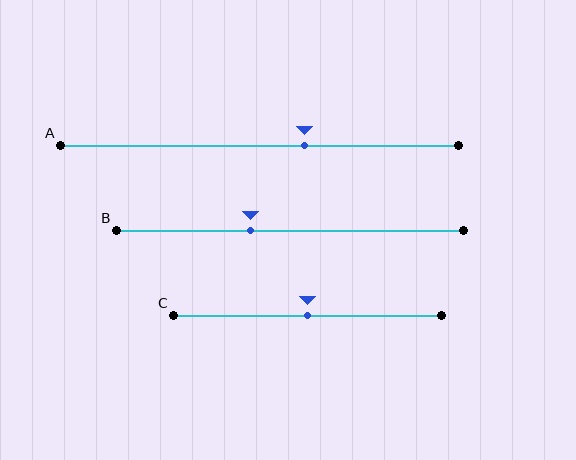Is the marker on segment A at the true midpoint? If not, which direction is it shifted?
No, the marker on segment A is shifted to the right by about 11% of the segment length.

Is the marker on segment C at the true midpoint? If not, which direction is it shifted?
Yes, the marker on segment C is at the true midpoint.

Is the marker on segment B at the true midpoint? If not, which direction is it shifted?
No, the marker on segment B is shifted to the left by about 11% of the segment length.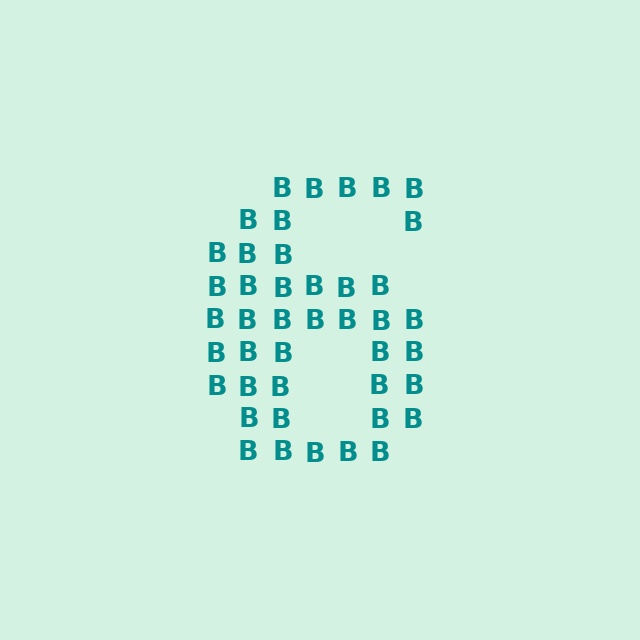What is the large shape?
The large shape is the digit 6.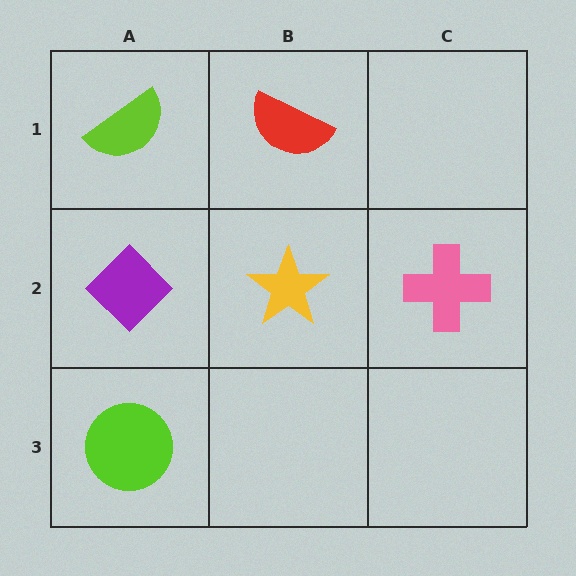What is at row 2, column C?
A pink cross.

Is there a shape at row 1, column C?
No, that cell is empty.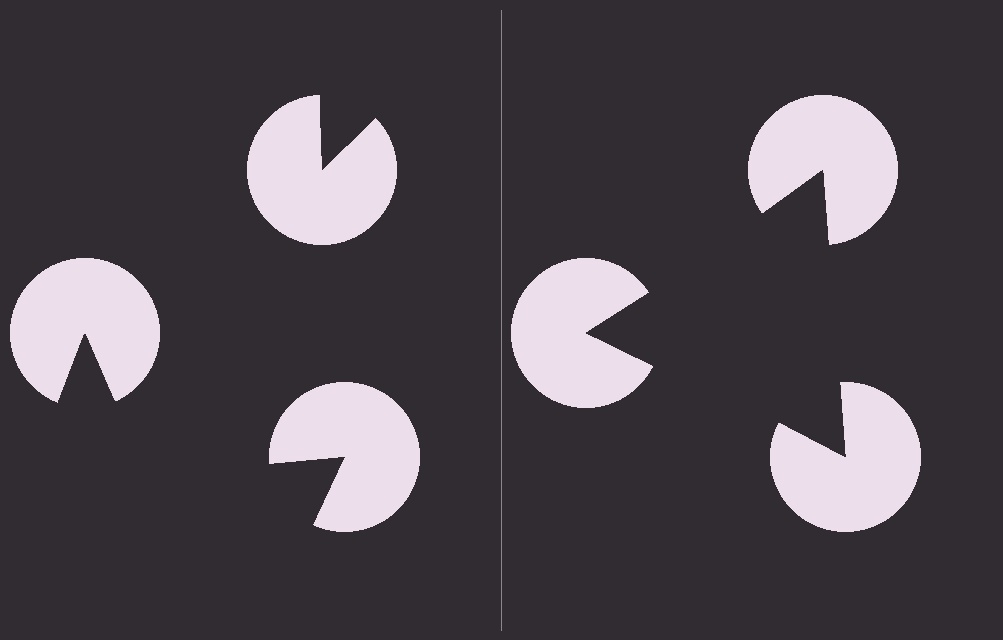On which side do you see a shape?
An illusory triangle appears on the right side. On the left side the wedge cuts are rotated, so no coherent shape forms.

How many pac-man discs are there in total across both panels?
6 — 3 on each side.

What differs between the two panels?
The pac-man discs are positioned identically on both sides; only the wedge orientations differ. On the right they align to a triangle; on the left they are misaligned.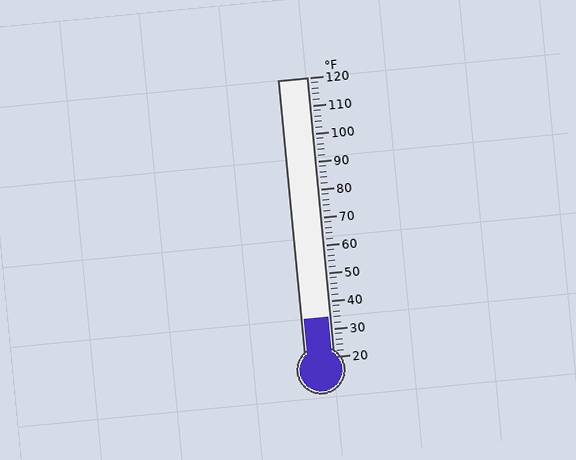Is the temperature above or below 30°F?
The temperature is above 30°F.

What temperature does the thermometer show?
The thermometer shows approximately 34°F.